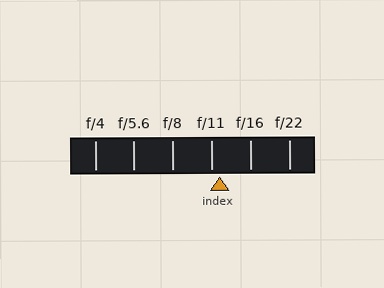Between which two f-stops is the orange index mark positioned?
The index mark is between f/11 and f/16.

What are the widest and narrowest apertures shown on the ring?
The widest aperture shown is f/4 and the narrowest is f/22.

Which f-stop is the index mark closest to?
The index mark is closest to f/11.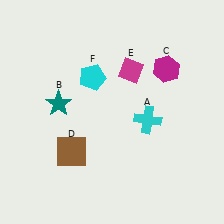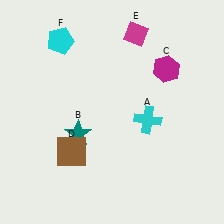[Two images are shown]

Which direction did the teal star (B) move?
The teal star (B) moved down.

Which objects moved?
The objects that moved are: the teal star (B), the magenta diamond (E), the cyan pentagon (F).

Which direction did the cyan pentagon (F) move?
The cyan pentagon (F) moved up.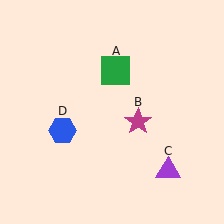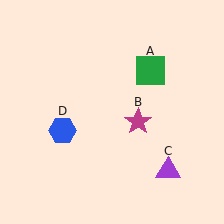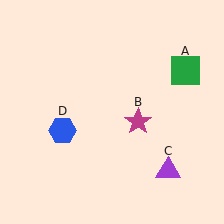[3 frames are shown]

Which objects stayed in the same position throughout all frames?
Magenta star (object B) and purple triangle (object C) and blue hexagon (object D) remained stationary.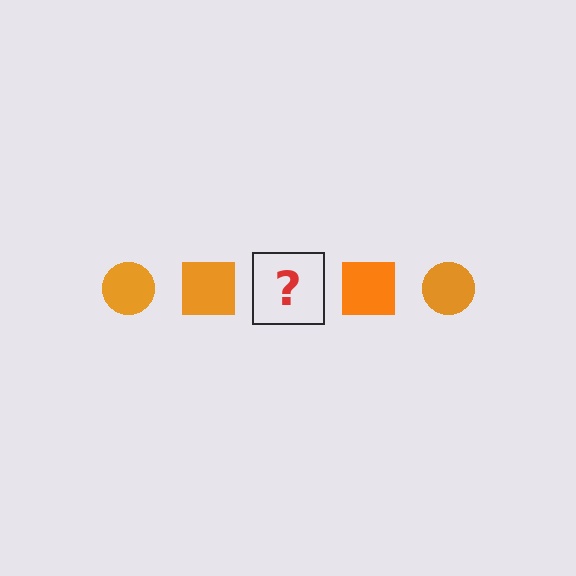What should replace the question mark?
The question mark should be replaced with an orange circle.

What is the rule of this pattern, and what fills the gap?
The rule is that the pattern cycles through circle, square shapes in orange. The gap should be filled with an orange circle.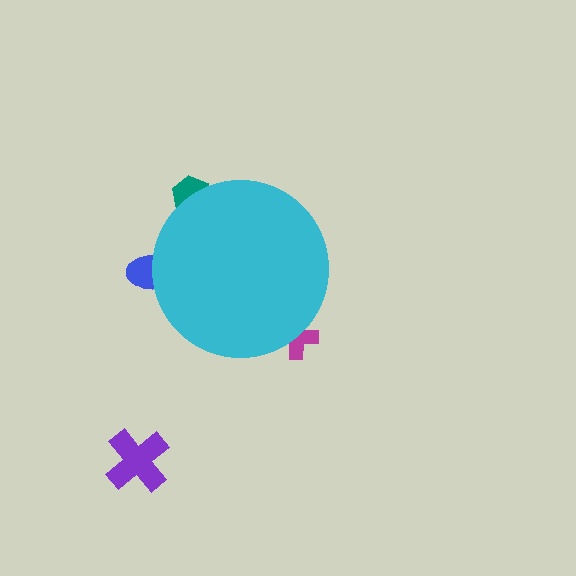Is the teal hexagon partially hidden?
Yes, the teal hexagon is partially hidden behind the cyan circle.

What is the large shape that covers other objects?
A cyan circle.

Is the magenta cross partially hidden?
Yes, the magenta cross is partially hidden behind the cyan circle.